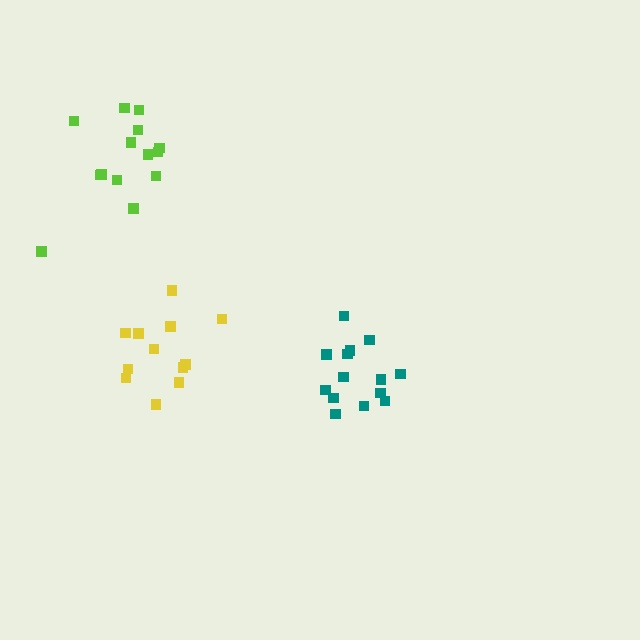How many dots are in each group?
Group 1: 12 dots, Group 2: 14 dots, Group 3: 14 dots (40 total).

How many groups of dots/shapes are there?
There are 3 groups.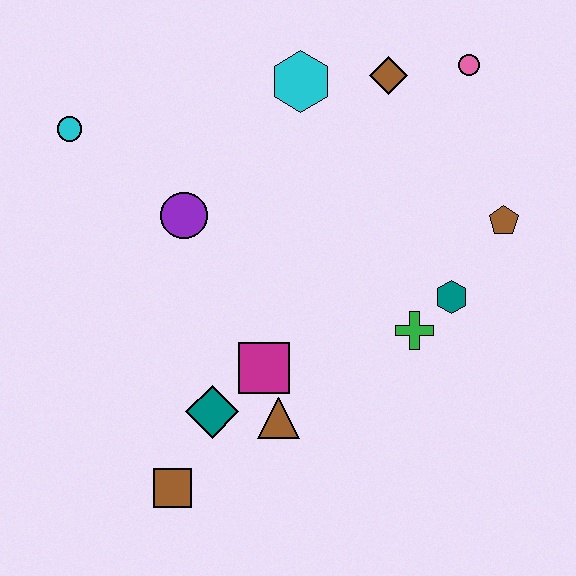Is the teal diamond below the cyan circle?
Yes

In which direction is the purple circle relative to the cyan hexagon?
The purple circle is below the cyan hexagon.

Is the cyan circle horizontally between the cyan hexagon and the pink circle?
No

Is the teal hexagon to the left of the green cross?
No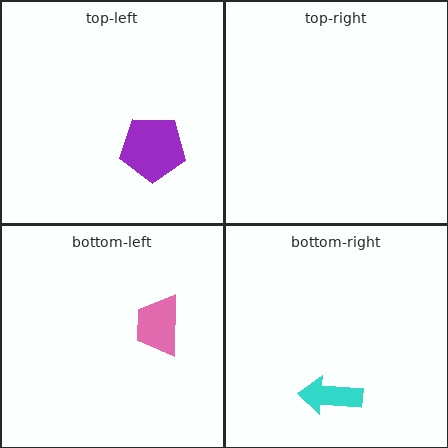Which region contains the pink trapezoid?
The bottom-left region.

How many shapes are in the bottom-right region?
1.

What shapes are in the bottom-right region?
The cyan arrow.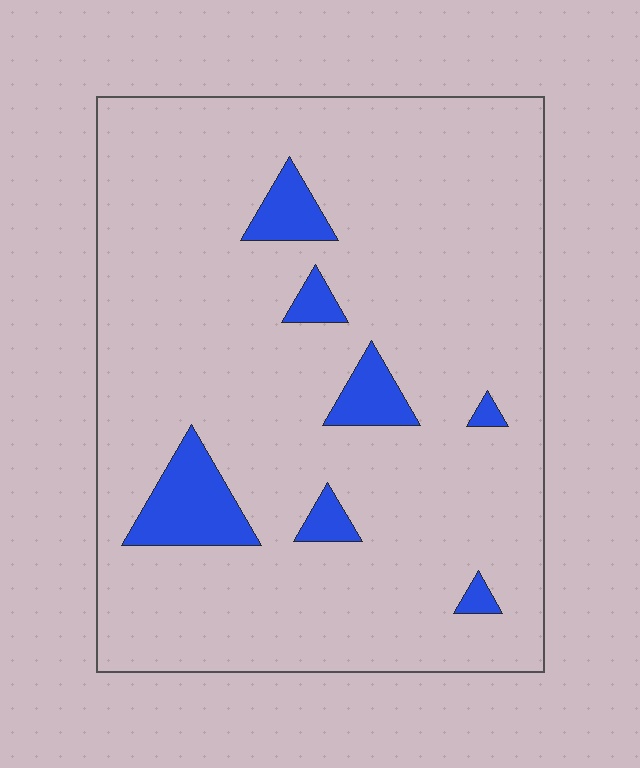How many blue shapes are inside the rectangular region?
7.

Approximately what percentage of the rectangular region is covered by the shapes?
Approximately 10%.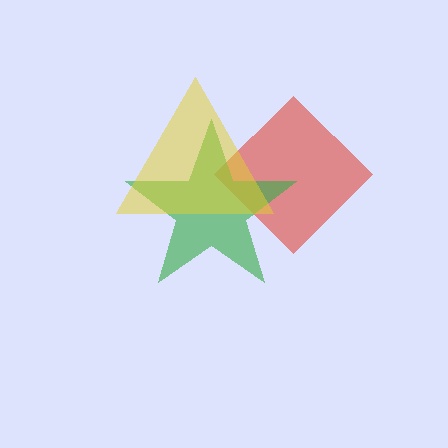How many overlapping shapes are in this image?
There are 3 overlapping shapes in the image.